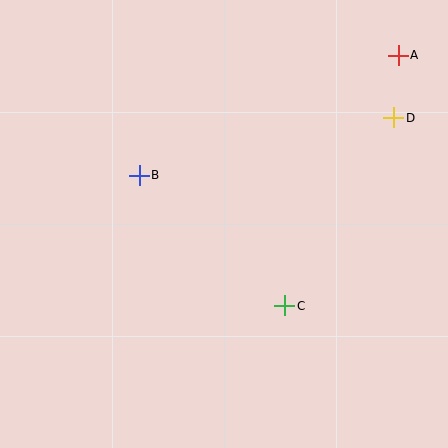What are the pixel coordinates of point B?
Point B is at (139, 175).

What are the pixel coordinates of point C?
Point C is at (285, 306).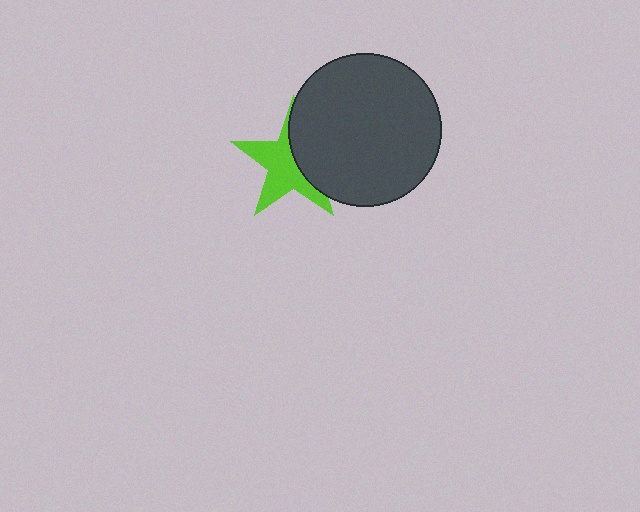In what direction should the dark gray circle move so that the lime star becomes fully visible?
The dark gray circle should move right. That is the shortest direction to clear the overlap and leave the lime star fully visible.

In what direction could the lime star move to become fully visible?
The lime star could move left. That would shift it out from behind the dark gray circle entirely.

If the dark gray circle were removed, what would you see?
You would see the complete lime star.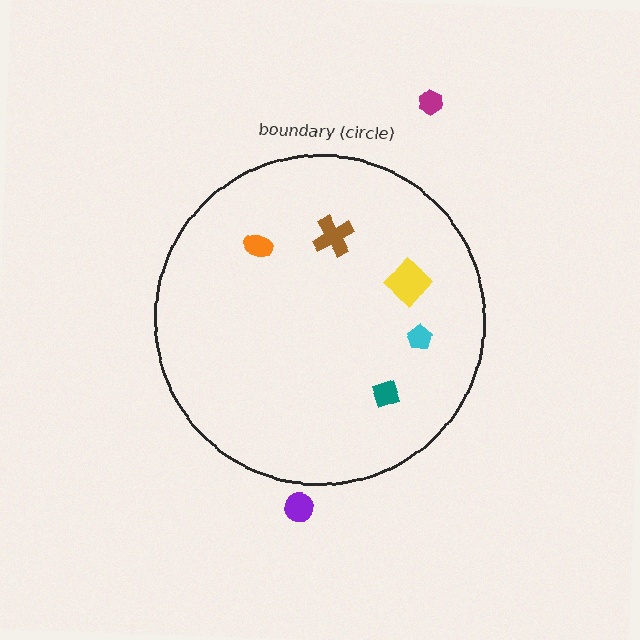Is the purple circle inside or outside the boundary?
Outside.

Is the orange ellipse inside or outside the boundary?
Inside.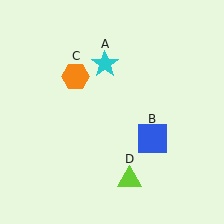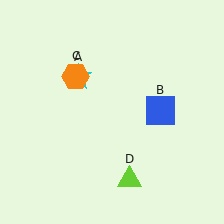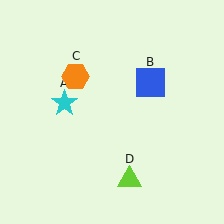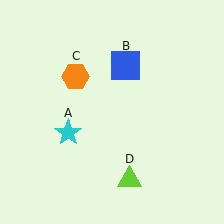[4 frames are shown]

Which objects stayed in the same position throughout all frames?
Orange hexagon (object C) and lime triangle (object D) remained stationary.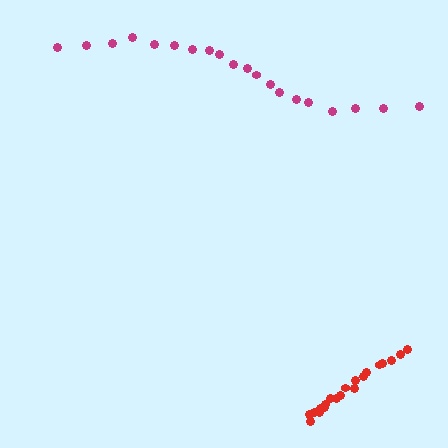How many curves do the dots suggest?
There are 2 distinct paths.